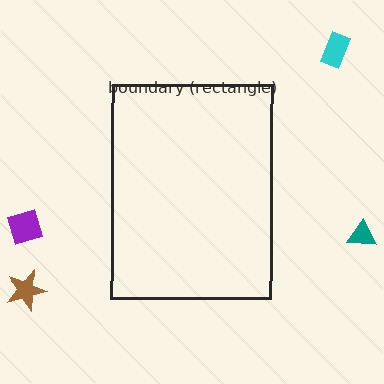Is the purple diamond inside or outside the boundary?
Outside.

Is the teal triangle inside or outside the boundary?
Outside.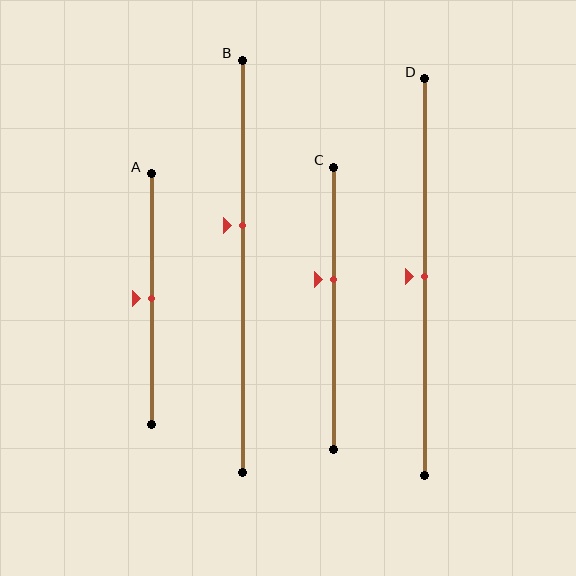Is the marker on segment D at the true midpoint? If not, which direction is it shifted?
Yes, the marker on segment D is at the true midpoint.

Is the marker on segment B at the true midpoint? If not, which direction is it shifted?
No, the marker on segment B is shifted upward by about 10% of the segment length.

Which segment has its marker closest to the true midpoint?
Segment A has its marker closest to the true midpoint.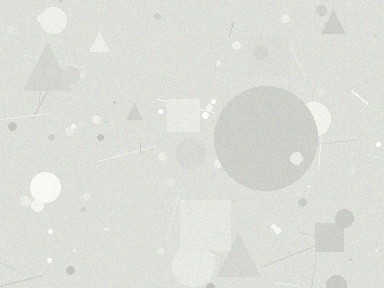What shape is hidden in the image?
A circle is hidden in the image.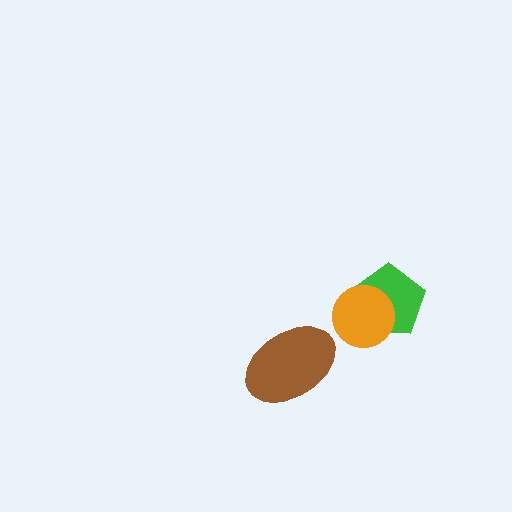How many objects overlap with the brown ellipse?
0 objects overlap with the brown ellipse.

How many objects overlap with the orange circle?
1 object overlaps with the orange circle.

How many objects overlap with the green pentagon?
1 object overlaps with the green pentagon.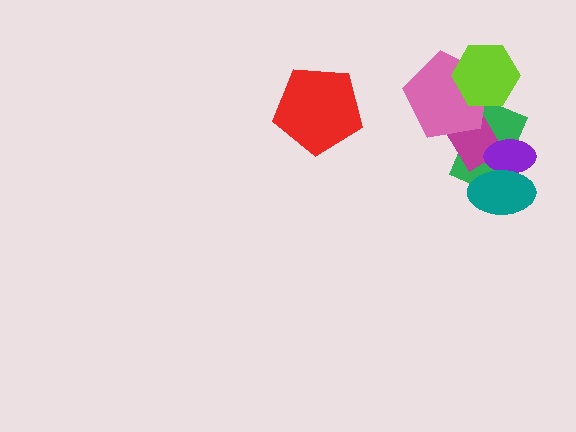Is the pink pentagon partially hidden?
Yes, it is partially covered by another shape.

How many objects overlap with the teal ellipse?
2 objects overlap with the teal ellipse.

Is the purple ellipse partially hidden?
Yes, it is partially covered by another shape.